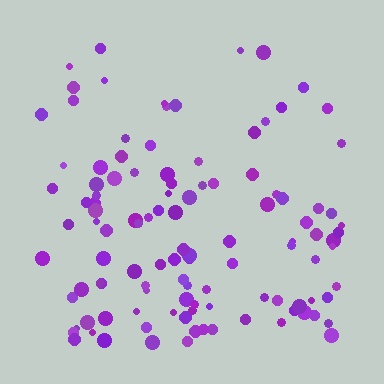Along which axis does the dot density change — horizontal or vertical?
Vertical.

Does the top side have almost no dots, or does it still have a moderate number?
Still a moderate number, just noticeably fewer than the bottom.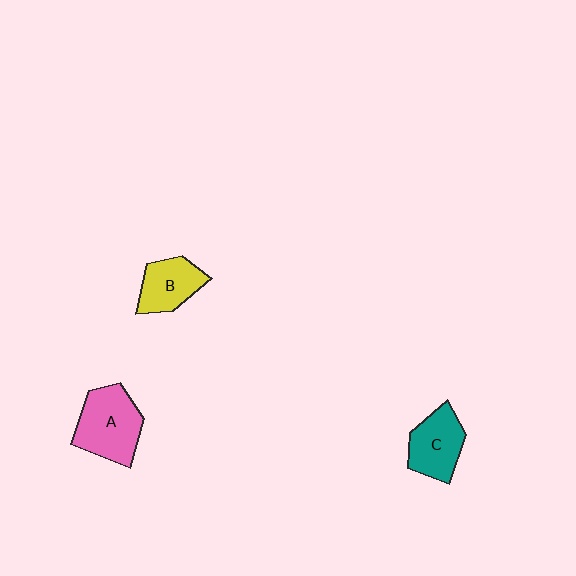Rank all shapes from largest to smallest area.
From largest to smallest: A (pink), C (teal), B (yellow).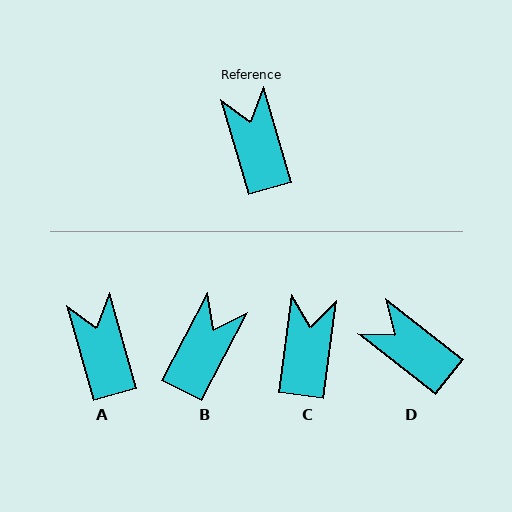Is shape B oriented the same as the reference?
No, it is off by about 43 degrees.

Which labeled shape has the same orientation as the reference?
A.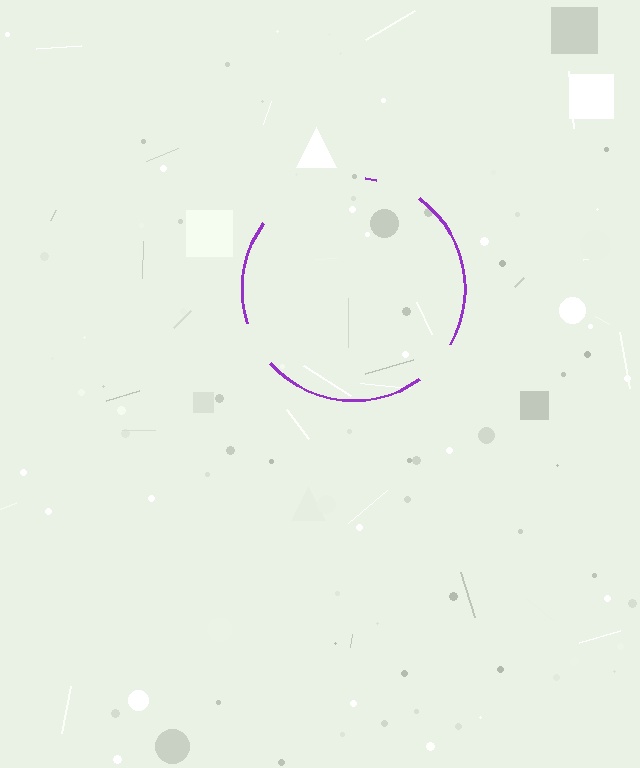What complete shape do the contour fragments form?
The contour fragments form a circle.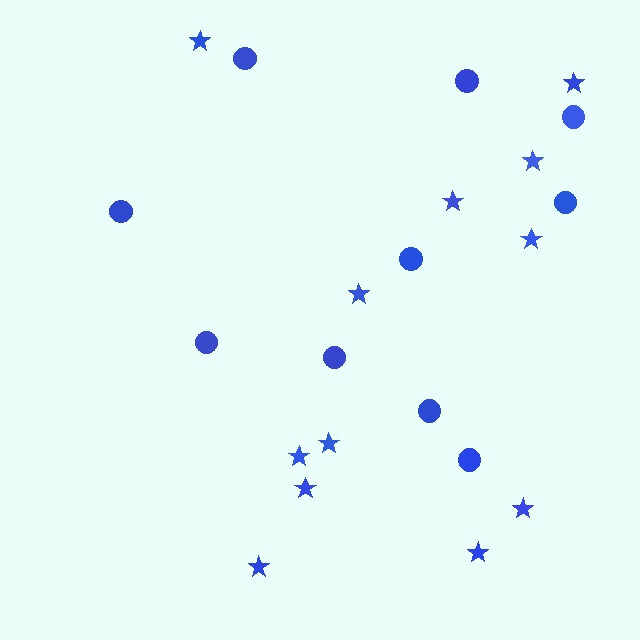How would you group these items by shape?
There are 2 groups: one group of stars (12) and one group of circles (10).